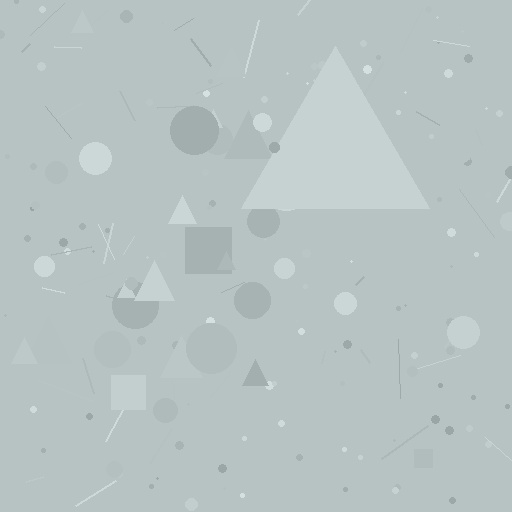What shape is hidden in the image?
A triangle is hidden in the image.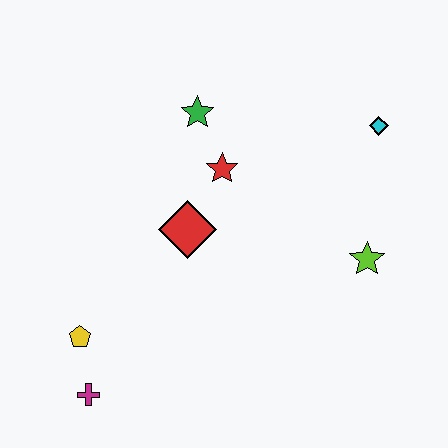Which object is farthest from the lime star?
The magenta cross is farthest from the lime star.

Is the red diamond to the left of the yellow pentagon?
No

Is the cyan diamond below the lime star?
No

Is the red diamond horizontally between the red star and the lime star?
No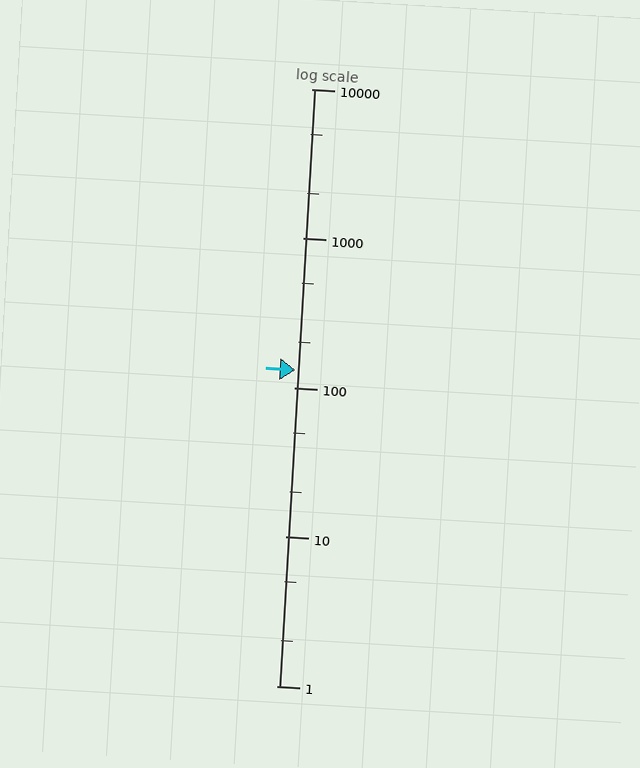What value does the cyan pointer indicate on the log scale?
The pointer indicates approximately 130.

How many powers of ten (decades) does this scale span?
The scale spans 4 decades, from 1 to 10000.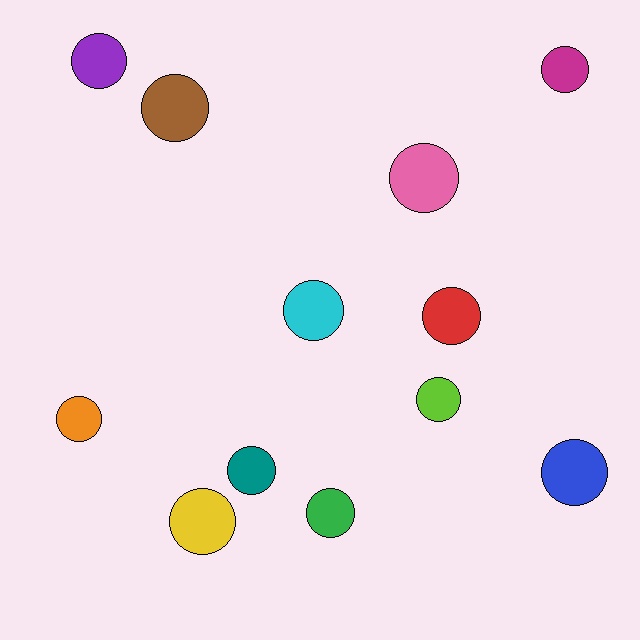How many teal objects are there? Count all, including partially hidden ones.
There is 1 teal object.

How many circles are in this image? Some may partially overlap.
There are 12 circles.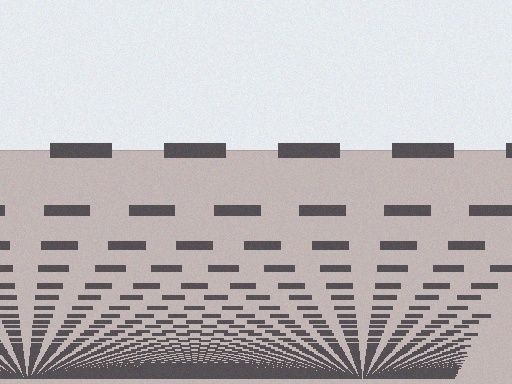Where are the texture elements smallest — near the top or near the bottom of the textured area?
Near the bottom.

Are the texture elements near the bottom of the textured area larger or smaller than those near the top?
Smaller. The gradient is inverted — elements near the bottom are smaller and denser.